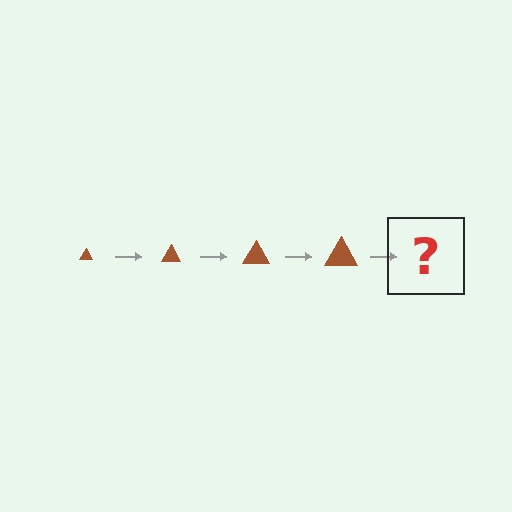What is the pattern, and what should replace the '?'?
The pattern is that the triangle gets progressively larger each step. The '?' should be a brown triangle, larger than the previous one.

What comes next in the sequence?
The next element should be a brown triangle, larger than the previous one.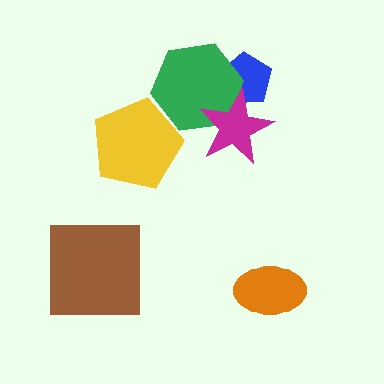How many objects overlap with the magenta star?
2 objects overlap with the magenta star.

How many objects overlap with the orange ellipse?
0 objects overlap with the orange ellipse.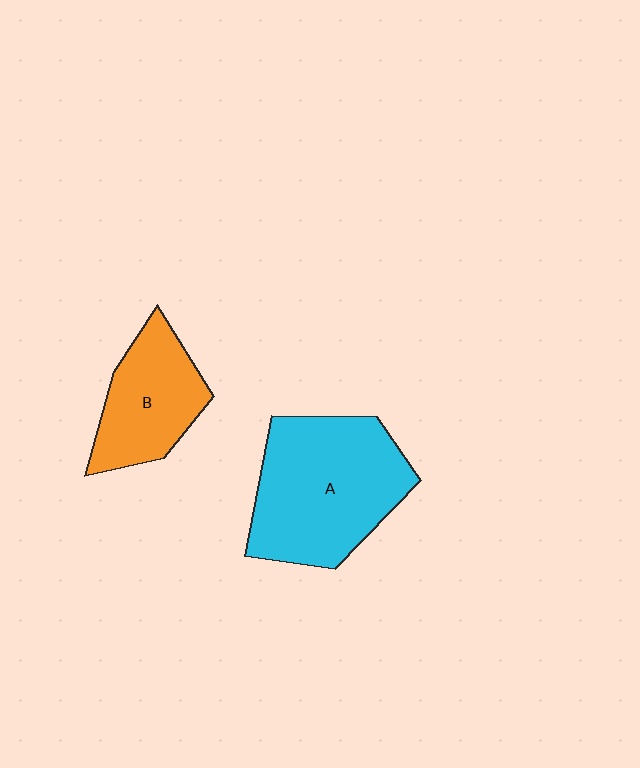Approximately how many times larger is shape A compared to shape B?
Approximately 1.7 times.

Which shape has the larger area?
Shape A (cyan).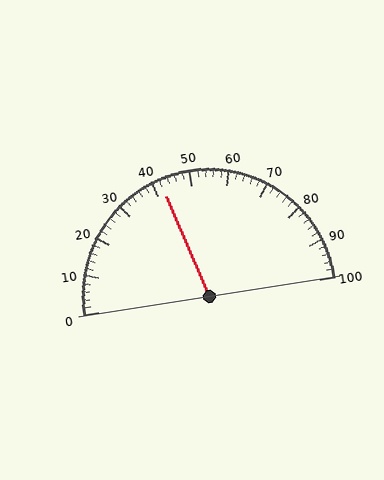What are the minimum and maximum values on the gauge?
The gauge ranges from 0 to 100.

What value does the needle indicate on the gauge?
The needle indicates approximately 42.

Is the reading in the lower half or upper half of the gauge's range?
The reading is in the lower half of the range (0 to 100).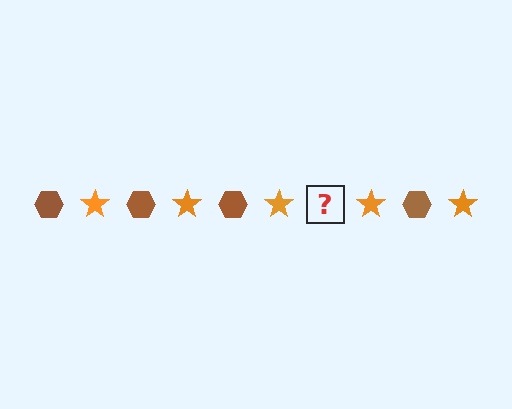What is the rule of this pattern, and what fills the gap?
The rule is that the pattern alternates between brown hexagon and orange star. The gap should be filled with a brown hexagon.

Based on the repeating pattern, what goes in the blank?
The blank should be a brown hexagon.